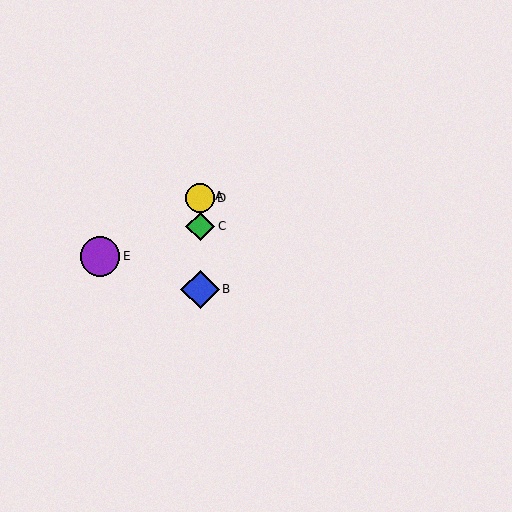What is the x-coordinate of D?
Object D is at x≈200.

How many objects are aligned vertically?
4 objects (A, B, C, D) are aligned vertically.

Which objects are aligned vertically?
Objects A, B, C, D are aligned vertically.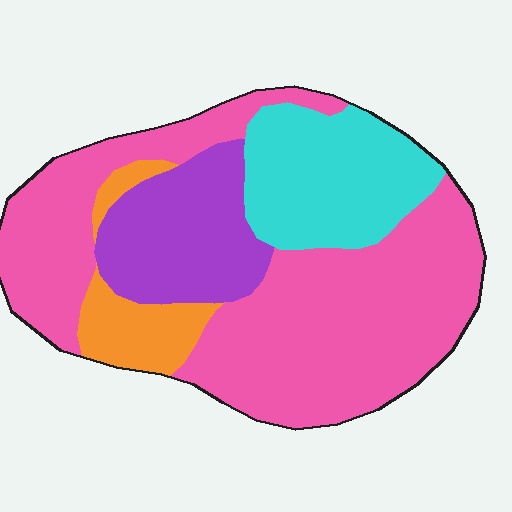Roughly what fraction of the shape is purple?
Purple covers roughly 15% of the shape.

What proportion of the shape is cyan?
Cyan takes up less than a quarter of the shape.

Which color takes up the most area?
Pink, at roughly 55%.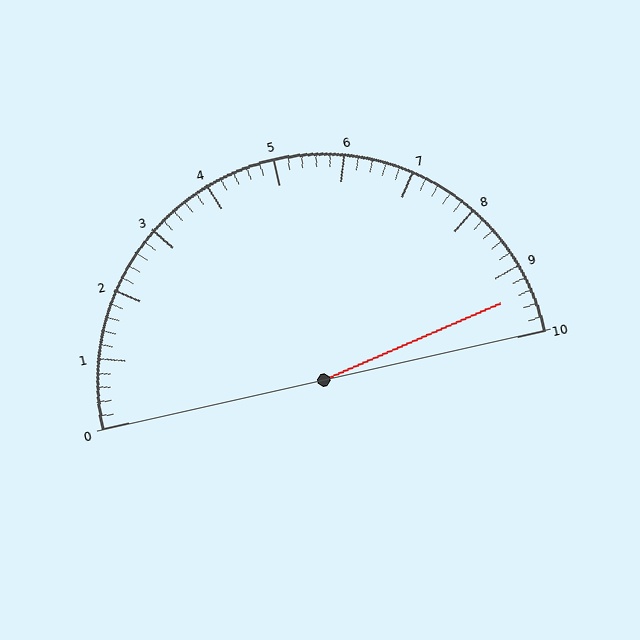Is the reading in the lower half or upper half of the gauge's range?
The reading is in the upper half of the range (0 to 10).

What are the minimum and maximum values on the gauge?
The gauge ranges from 0 to 10.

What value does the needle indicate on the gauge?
The needle indicates approximately 9.4.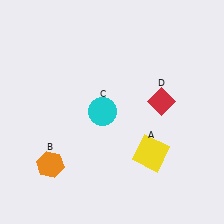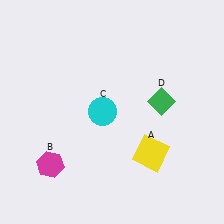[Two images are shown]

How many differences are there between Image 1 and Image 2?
There are 2 differences between the two images.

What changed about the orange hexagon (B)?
In Image 1, B is orange. In Image 2, it changed to magenta.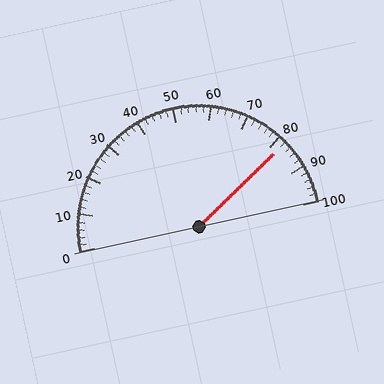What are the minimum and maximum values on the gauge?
The gauge ranges from 0 to 100.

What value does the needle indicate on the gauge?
The needle indicates approximately 82.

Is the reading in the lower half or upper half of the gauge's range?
The reading is in the upper half of the range (0 to 100).